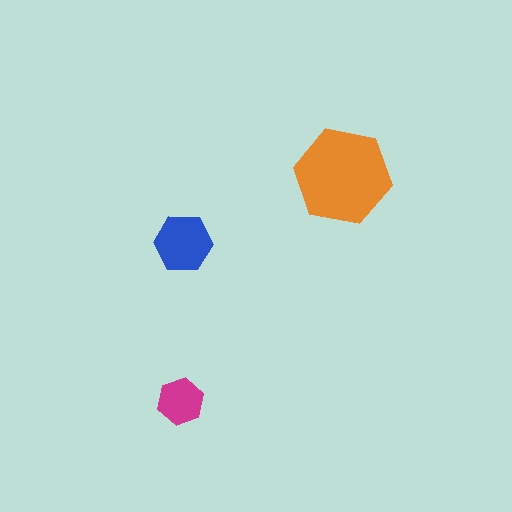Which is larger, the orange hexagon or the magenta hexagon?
The orange one.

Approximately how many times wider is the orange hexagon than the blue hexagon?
About 1.5 times wider.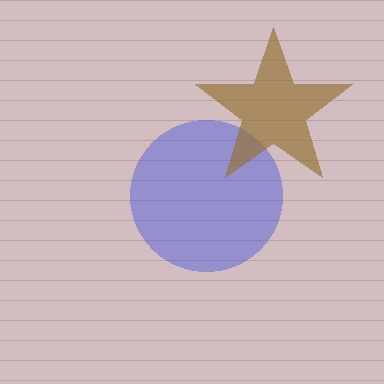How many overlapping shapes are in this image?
There are 2 overlapping shapes in the image.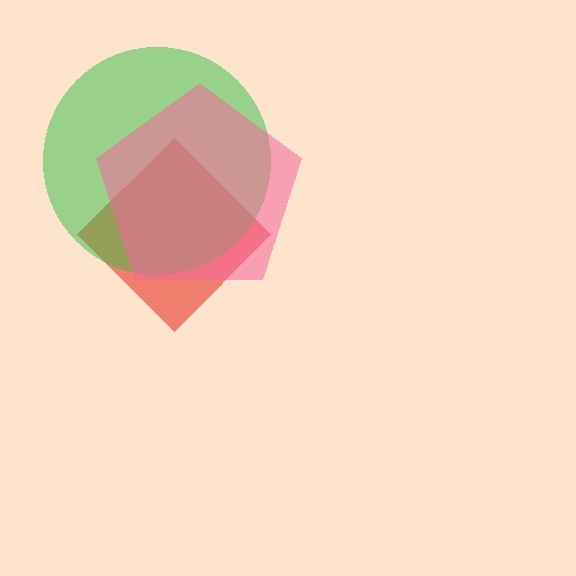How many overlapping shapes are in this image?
There are 3 overlapping shapes in the image.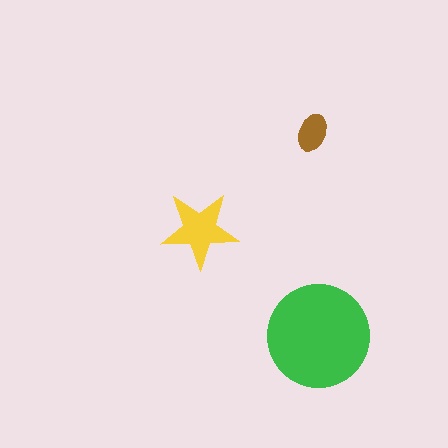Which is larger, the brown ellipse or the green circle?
The green circle.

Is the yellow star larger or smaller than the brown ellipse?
Larger.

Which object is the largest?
The green circle.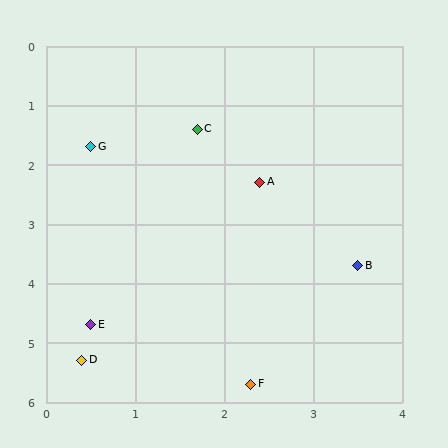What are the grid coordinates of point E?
Point E is at approximately (0.5, 4.7).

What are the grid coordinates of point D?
Point D is at approximately (0.4, 5.3).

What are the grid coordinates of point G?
Point G is at approximately (0.5, 1.7).